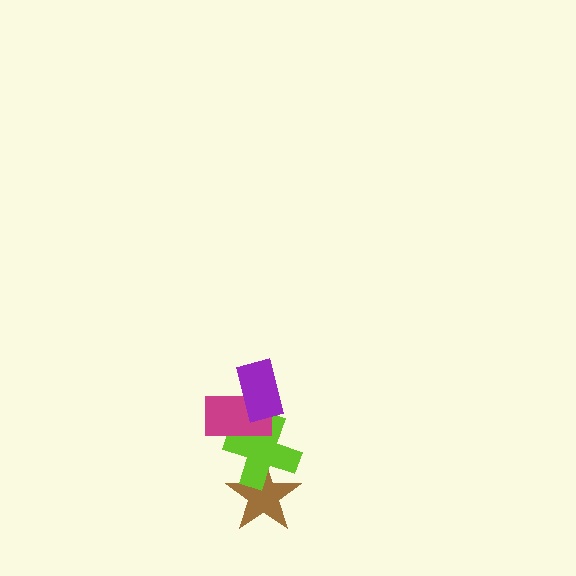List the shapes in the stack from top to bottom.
From top to bottom: the purple rectangle, the magenta rectangle, the lime cross, the brown star.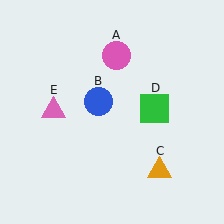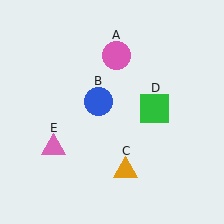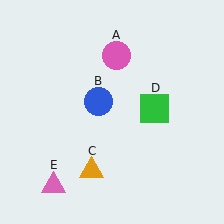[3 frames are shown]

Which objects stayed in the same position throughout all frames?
Pink circle (object A) and blue circle (object B) and green square (object D) remained stationary.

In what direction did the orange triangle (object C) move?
The orange triangle (object C) moved left.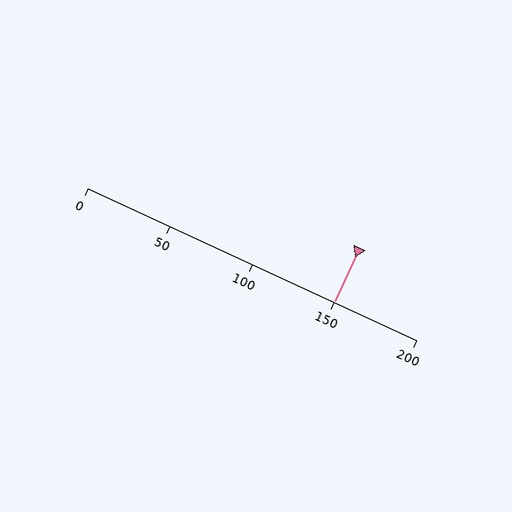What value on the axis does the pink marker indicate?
The marker indicates approximately 150.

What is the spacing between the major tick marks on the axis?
The major ticks are spaced 50 apart.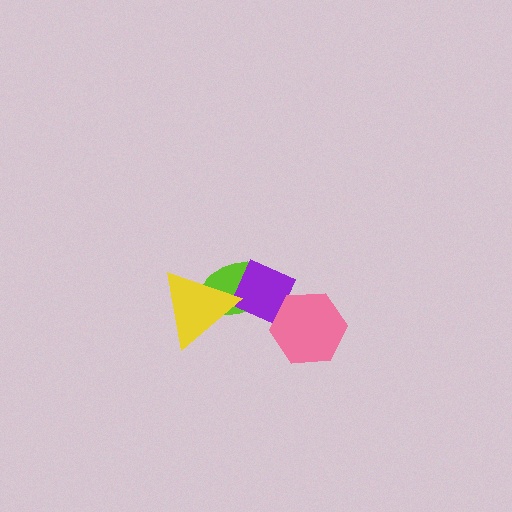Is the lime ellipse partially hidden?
Yes, it is partially covered by another shape.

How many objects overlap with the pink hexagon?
1 object overlaps with the pink hexagon.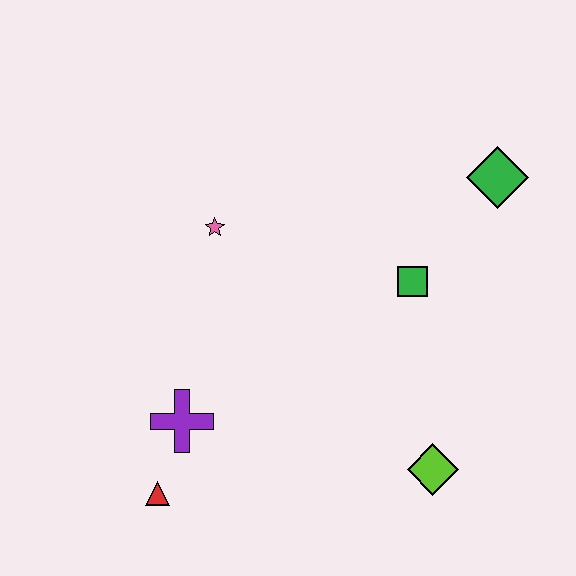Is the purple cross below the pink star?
Yes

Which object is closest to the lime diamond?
The green square is closest to the lime diamond.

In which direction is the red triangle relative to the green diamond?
The red triangle is to the left of the green diamond.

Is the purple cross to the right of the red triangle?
Yes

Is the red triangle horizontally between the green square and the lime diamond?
No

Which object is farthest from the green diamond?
The red triangle is farthest from the green diamond.